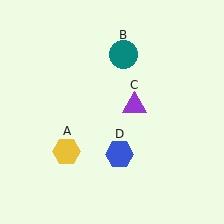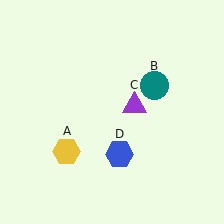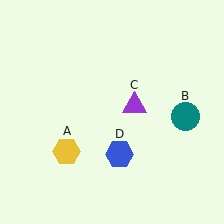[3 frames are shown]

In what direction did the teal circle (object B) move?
The teal circle (object B) moved down and to the right.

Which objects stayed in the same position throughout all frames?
Yellow hexagon (object A) and purple triangle (object C) and blue hexagon (object D) remained stationary.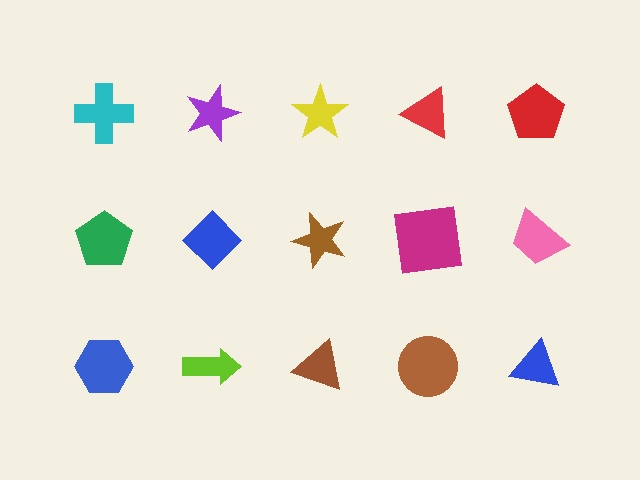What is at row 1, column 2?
A purple star.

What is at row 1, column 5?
A red pentagon.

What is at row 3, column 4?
A brown circle.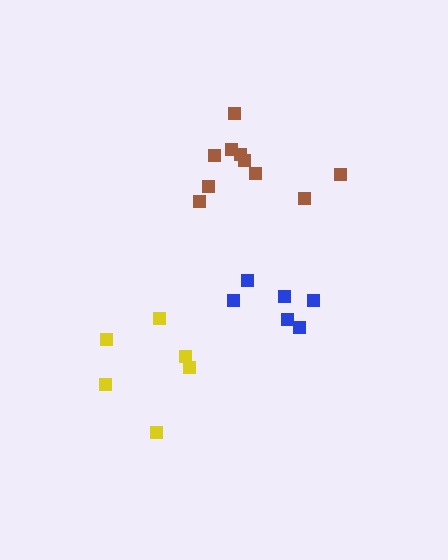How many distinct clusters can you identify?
There are 3 distinct clusters.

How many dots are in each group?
Group 1: 6 dots, Group 2: 6 dots, Group 3: 10 dots (22 total).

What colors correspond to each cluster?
The clusters are colored: yellow, blue, brown.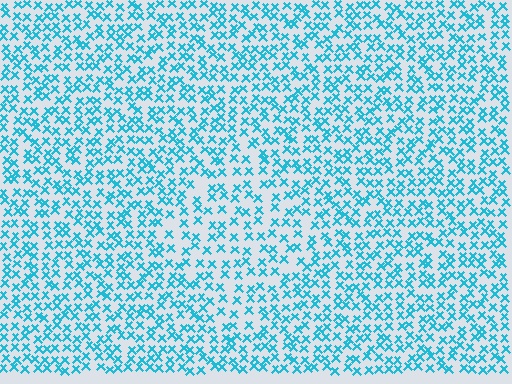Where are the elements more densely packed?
The elements are more densely packed outside the diamond boundary.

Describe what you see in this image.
The image contains small cyan elements arranged at two different densities. A diamond-shaped region is visible where the elements are less densely packed than the surrounding area.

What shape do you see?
I see a diamond.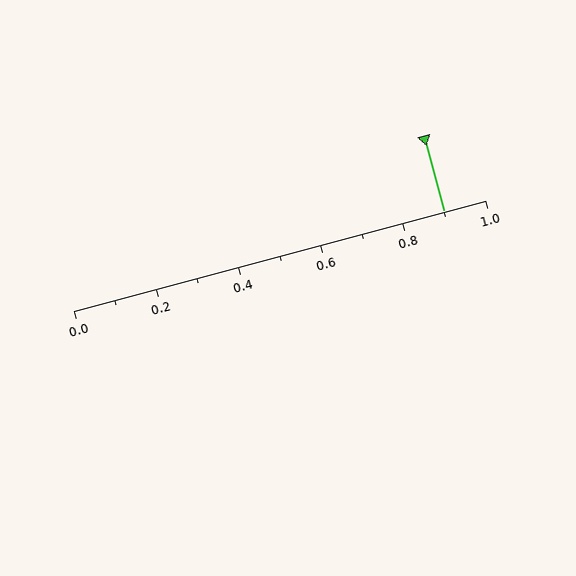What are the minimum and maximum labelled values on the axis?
The axis runs from 0.0 to 1.0.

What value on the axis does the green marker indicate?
The marker indicates approximately 0.9.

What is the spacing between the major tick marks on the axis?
The major ticks are spaced 0.2 apart.